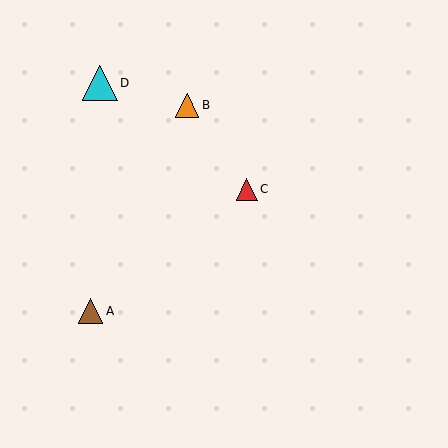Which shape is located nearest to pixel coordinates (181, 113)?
The orange triangle (labeled B) at (187, 105) is nearest to that location.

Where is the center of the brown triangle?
The center of the brown triangle is at (90, 311).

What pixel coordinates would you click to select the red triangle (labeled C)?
Click at (247, 189) to select the red triangle C.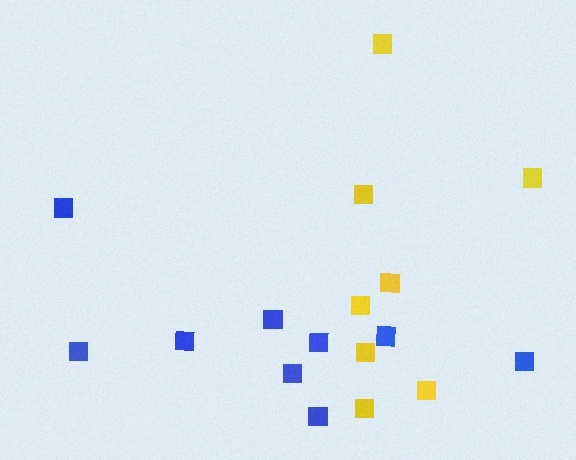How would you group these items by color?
There are 2 groups: one group of blue squares (9) and one group of yellow squares (8).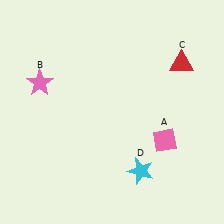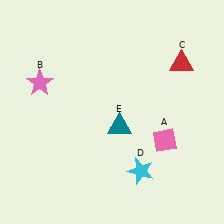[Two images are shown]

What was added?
A teal triangle (E) was added in Image 2.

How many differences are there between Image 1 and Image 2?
There is 1 difference between the two images.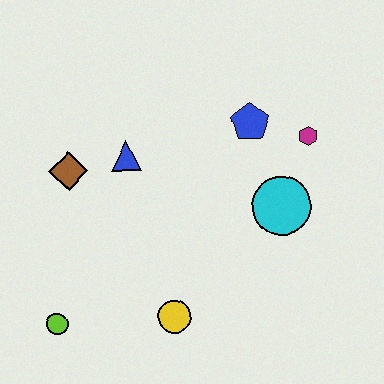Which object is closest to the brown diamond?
The blue triangle is closest to the brown diamond.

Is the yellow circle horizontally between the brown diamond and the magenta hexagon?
Yes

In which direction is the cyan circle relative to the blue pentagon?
The cyan circle is below the blue pentagon.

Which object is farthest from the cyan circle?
The lime circle is farthest from the cyan circle.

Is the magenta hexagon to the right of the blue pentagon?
Yes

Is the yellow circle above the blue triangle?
No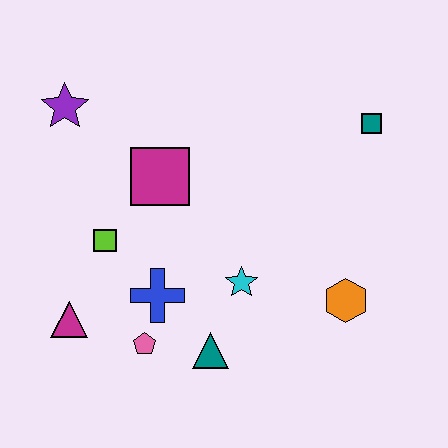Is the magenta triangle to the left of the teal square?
Yes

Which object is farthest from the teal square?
The magenta triangle is farthest from the teal square.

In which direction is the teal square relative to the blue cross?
The teal square is to the right of the blue cross.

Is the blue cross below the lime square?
Yes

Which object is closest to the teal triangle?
The pink pentagon is closest to the teal triangle.